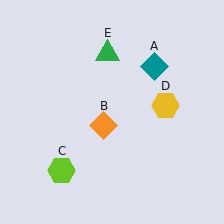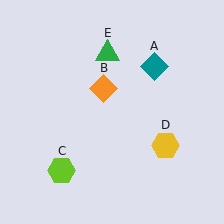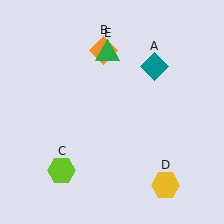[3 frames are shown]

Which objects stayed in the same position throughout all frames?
Teal diamond (object A) and lime hexagon (object C) and green triangle (object E) remained stationary.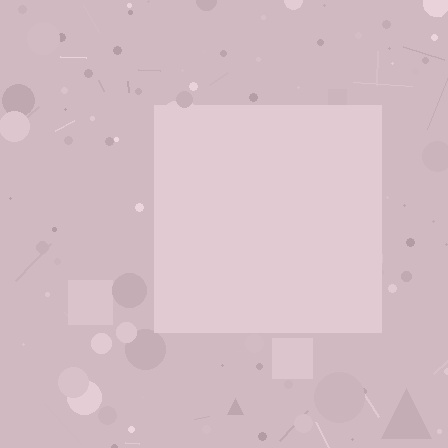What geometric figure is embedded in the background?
A square is embedded in the background.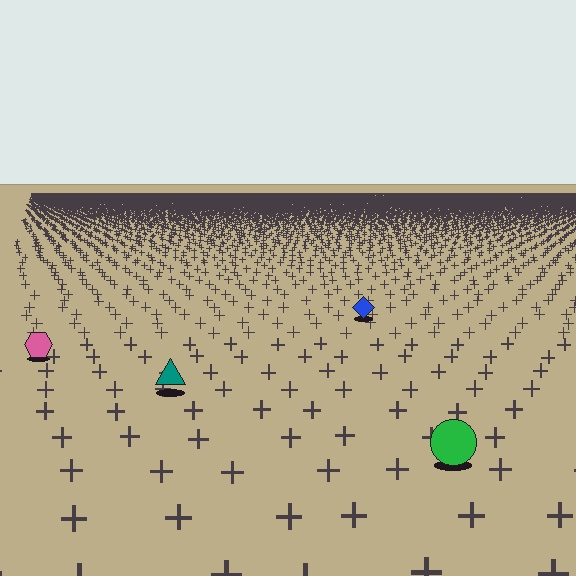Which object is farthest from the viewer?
The blue diamond is farthest from the viewer. It appears smaller and the ground texture around it is denser.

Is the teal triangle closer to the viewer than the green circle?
No. The green circle is closer — you can tell from the texture gradient: the ground texture is coarser near it.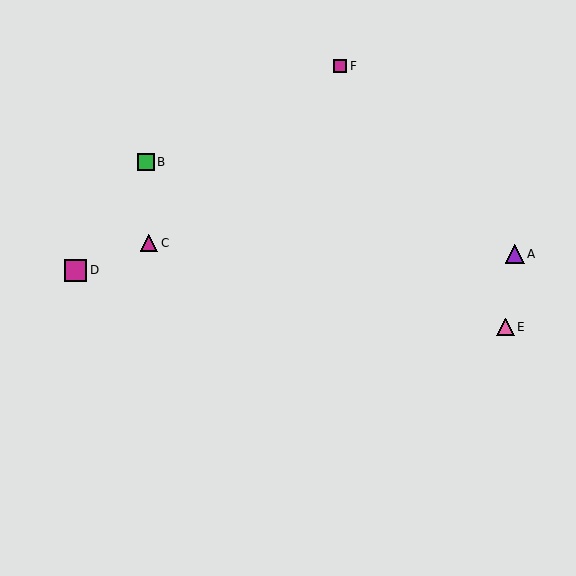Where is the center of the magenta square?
The center of the magenta square is at (76, 270).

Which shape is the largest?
The magenta square (labeled D) is the largest.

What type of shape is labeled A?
Shape A is a purple triangle.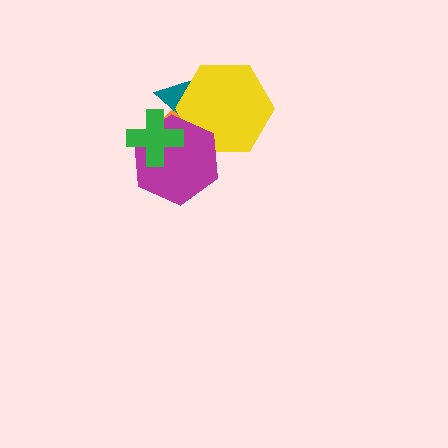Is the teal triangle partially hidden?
Yes, it is partially covered by another shape.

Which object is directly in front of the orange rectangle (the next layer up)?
The teal triangle is directly in front of the orange rectangle.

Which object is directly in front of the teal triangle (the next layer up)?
The yellow hexagon is directly in front of the teal triangle.